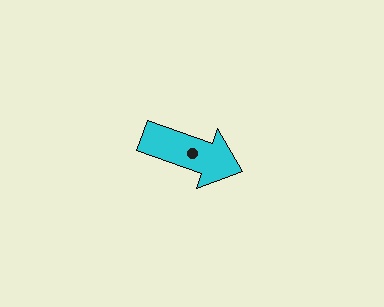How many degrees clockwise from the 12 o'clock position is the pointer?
Approximately 109 degrees.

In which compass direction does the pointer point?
East.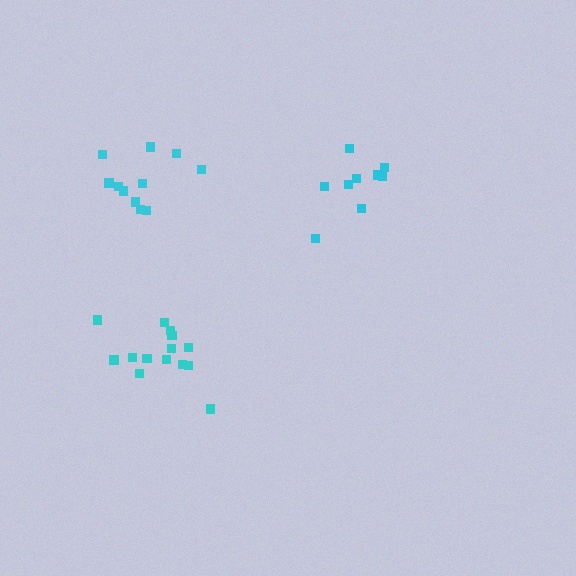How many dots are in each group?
Group 1: 15 dots, Group 2: 9 dots, Group 3: 11 dots (35 total).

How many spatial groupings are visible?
There are 3 spatial groupings.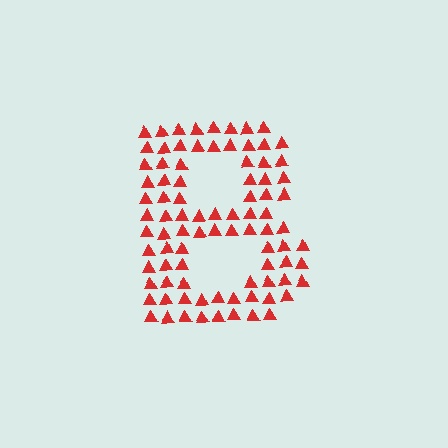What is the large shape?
The large shape is the letter B.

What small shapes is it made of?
It is made of small triangles.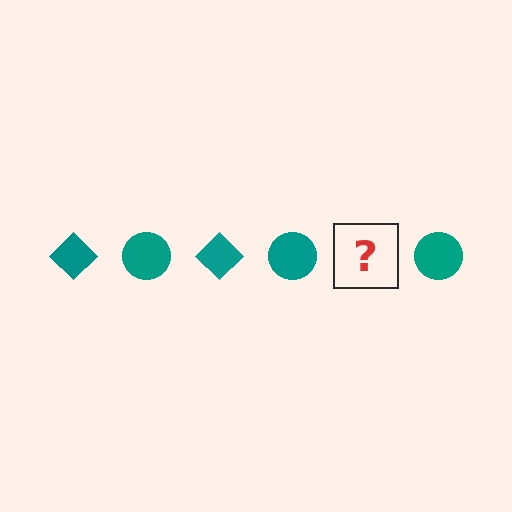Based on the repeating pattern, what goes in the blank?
The blank should be a teal diamond.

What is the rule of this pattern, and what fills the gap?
The rule is that the pattern cycles through diamond, circle shapes in teal. The gap should be filled with a teal diamond.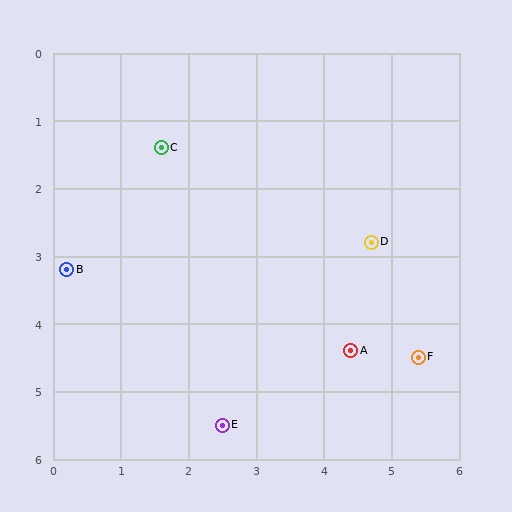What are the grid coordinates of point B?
Point B is at approximately (0.2, 3.2).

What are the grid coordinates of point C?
Point C is at approximately (1.6, 1.4).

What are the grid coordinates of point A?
Point A is at approximately (4.4, 4.4).